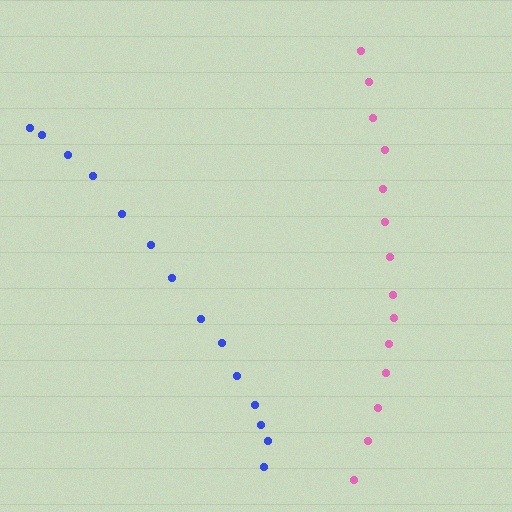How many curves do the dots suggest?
There are 2 distinct paths.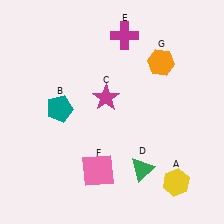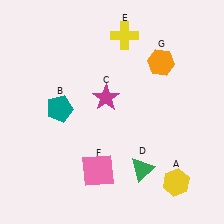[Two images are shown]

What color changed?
The cross (E) changed from magenta in Image 1 to yellow in Image 2.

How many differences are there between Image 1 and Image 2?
There is 1 difference between the two images.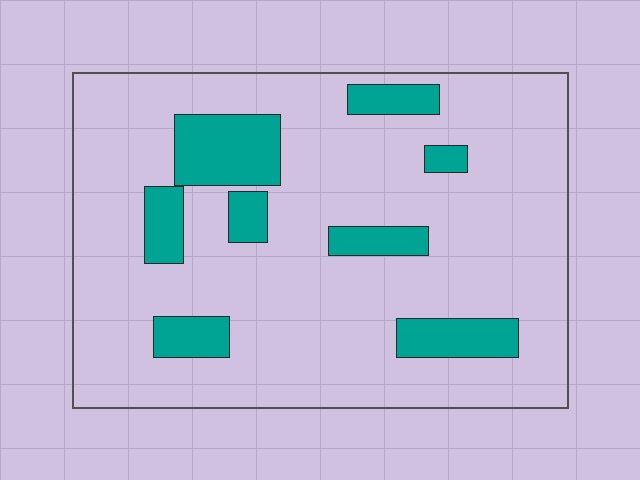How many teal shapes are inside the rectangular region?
8.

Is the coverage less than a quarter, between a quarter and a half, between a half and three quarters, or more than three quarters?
Less than a quarter.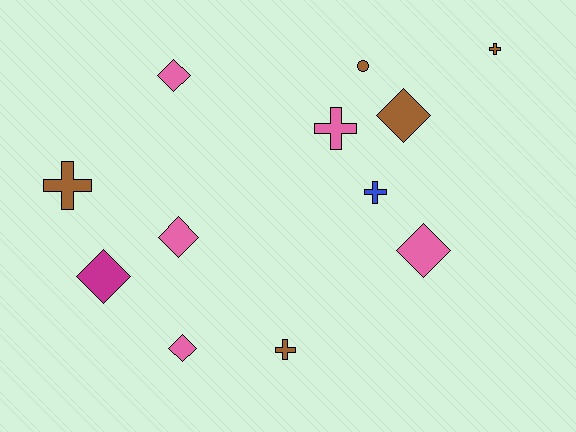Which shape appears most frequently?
Diamond, with 6 objects.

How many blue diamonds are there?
There are no blue diamonds.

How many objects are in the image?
There are 12 objects.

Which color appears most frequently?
Brown, with 5 objects.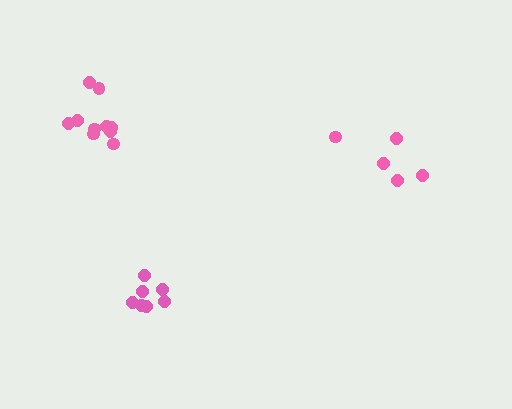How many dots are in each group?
Group 1: 11 dots, Group 2: 5 dots, Group 3: 7 dots (23 total).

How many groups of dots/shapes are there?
There are 3 groups.